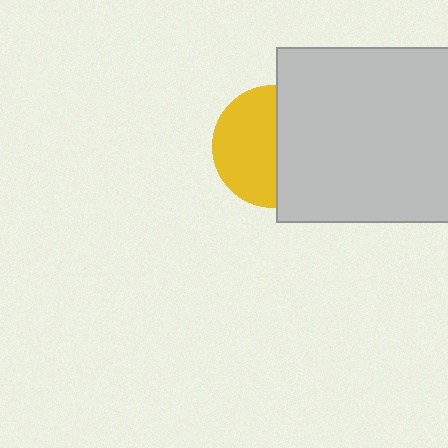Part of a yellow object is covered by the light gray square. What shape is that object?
It is a circle.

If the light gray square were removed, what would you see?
You would see the complete yellow circle.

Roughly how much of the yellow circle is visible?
About half of it is visible (roughly 52%).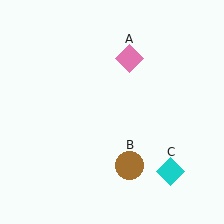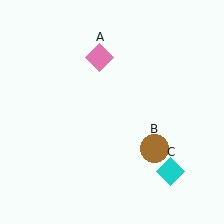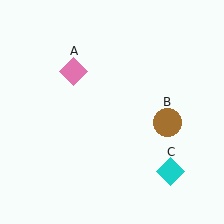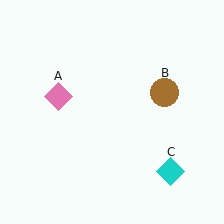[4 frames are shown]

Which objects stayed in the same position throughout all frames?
Cyan diamond (object C) remained stationary.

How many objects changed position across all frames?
2 objects changed position: pink diamond (object A), brown circle (object B).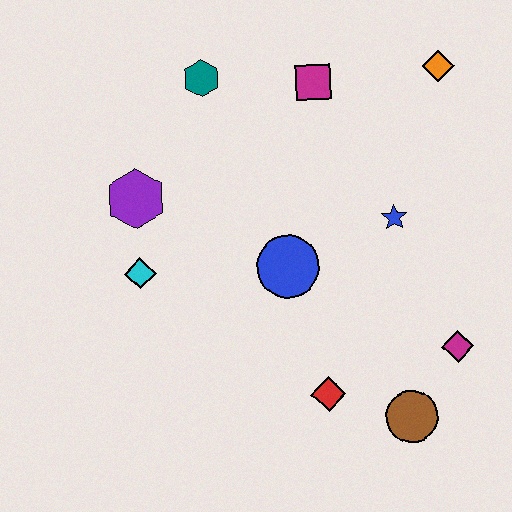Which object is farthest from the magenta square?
The brown circle is farthest from the magenta square.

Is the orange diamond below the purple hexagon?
No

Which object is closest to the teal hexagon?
The magenta square is closest to the teal hexagon.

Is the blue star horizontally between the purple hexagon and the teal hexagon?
No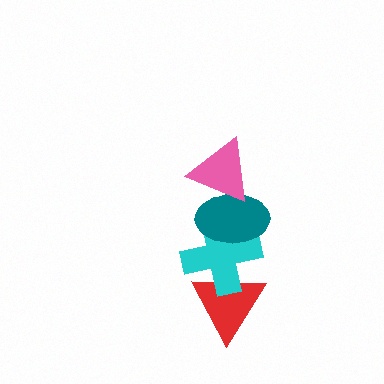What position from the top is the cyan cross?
The cyan cross is 3rd from the top.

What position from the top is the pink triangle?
The pink triangle is 1st from the top.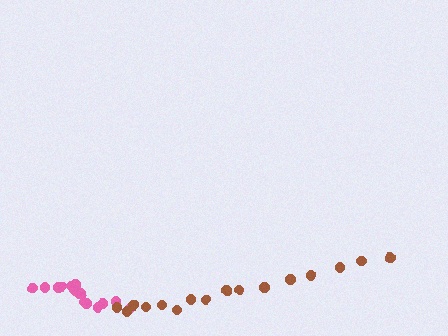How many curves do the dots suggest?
There are 2 distinct paths.